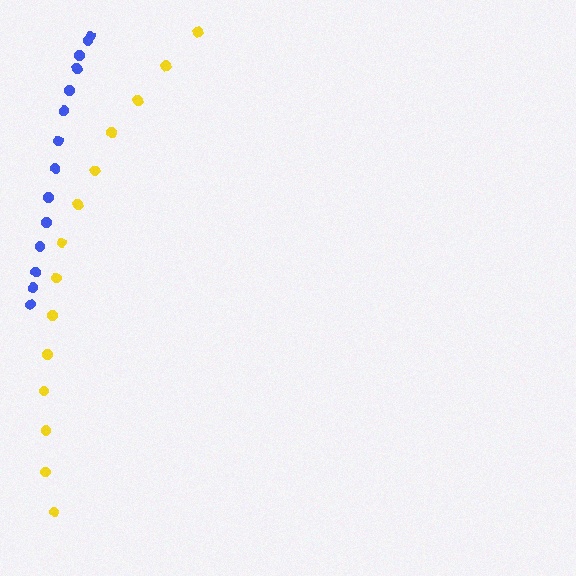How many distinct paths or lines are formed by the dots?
There are 2 distinct paths.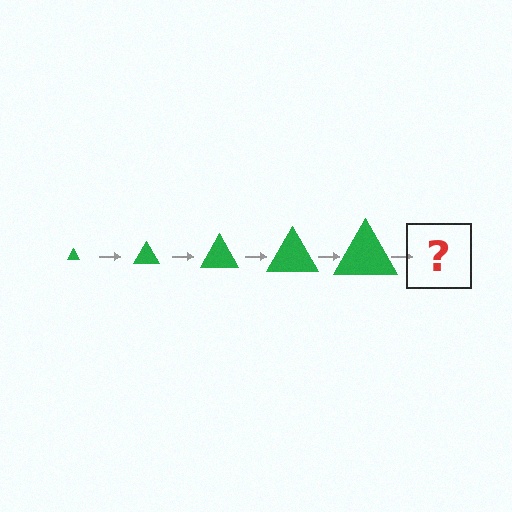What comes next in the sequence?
The next element should be a green triangle, larger than the previous one.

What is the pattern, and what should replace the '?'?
The pattern is that the triangle gets progressively larger each step. The '?' should be a green triangle, larger than the previous one.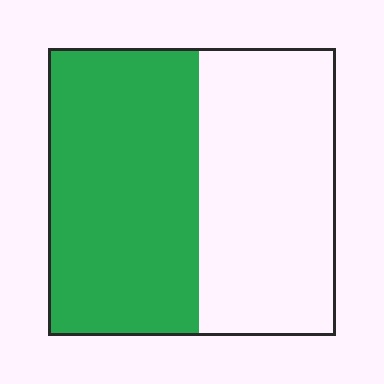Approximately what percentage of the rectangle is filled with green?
Approximately 50%.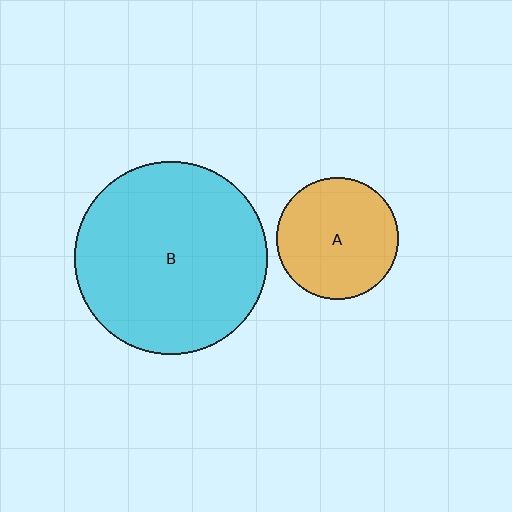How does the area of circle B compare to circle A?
Approximately 2.5 times.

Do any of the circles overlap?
No, none of the circles overlap.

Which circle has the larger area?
Circle B (cyan).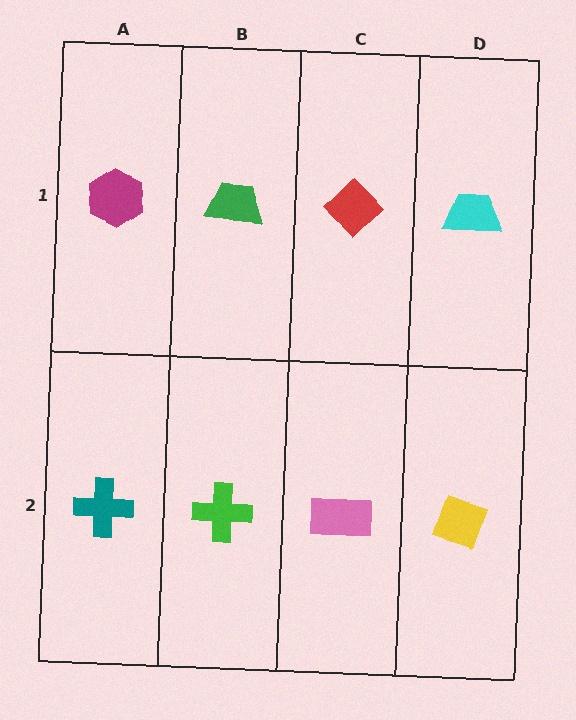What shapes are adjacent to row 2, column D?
A cyan trapezoid (row 1, column D), a pink rectangle (row 2, column C).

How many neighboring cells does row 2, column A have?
2.